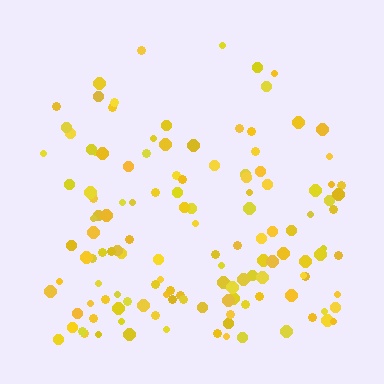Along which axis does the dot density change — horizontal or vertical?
Vertical.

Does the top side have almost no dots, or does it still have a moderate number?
Still a moderate number, just noticeably fewer than the bottom.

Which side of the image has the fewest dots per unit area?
The top.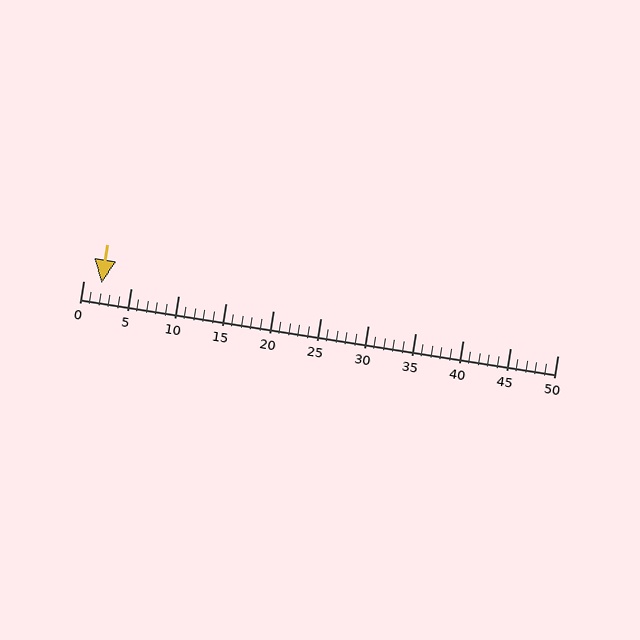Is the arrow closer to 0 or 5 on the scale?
The arrow is closer to 0.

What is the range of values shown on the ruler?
The ruler shows values from 0 to 50.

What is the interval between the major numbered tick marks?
The major tick marks are spaced 5 units apart.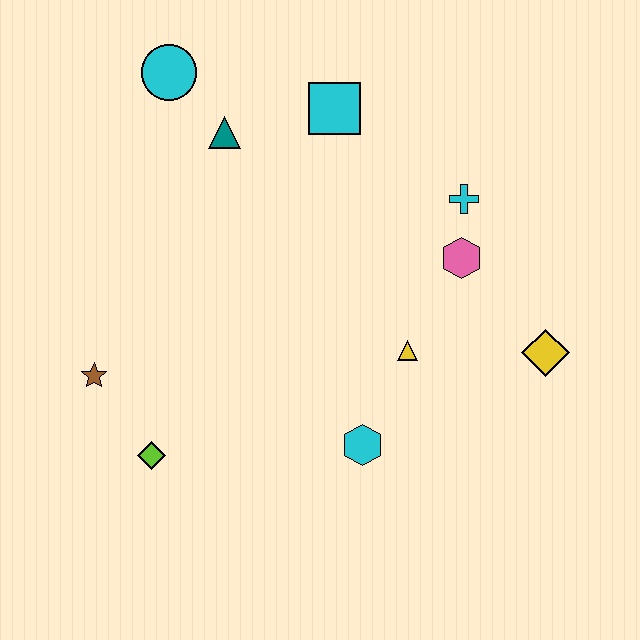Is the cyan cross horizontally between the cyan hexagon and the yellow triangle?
No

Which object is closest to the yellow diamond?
The pink hexagon is closest to the yellow diamond.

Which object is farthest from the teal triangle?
The yellow diamond is farthest from the teal triangle.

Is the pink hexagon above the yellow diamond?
Yes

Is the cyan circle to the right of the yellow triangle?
No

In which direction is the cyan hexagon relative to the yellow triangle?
The cyan hexagon is below the yellow triangle.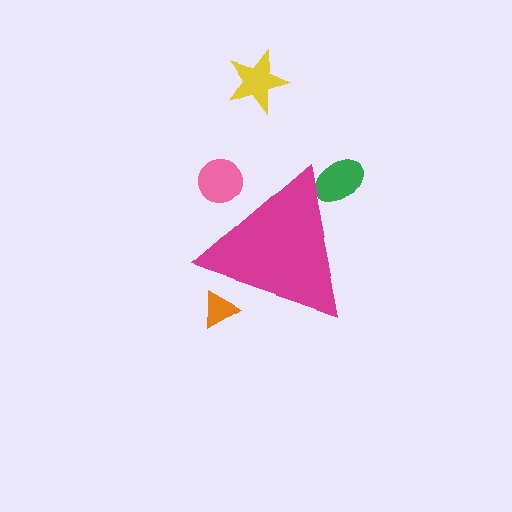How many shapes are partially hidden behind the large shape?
3 shapes are partially hidden.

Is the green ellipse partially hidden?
Yes, the green ellipse is partially hidden behind the magenta triangle.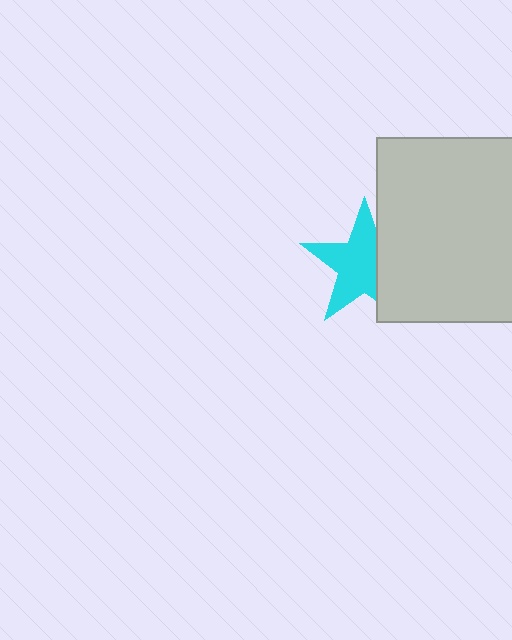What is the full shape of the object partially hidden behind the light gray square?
The partially hidden object is a cyan star.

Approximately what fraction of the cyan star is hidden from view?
Roughly 33% of the cyan star is hidden behind the light gray square.